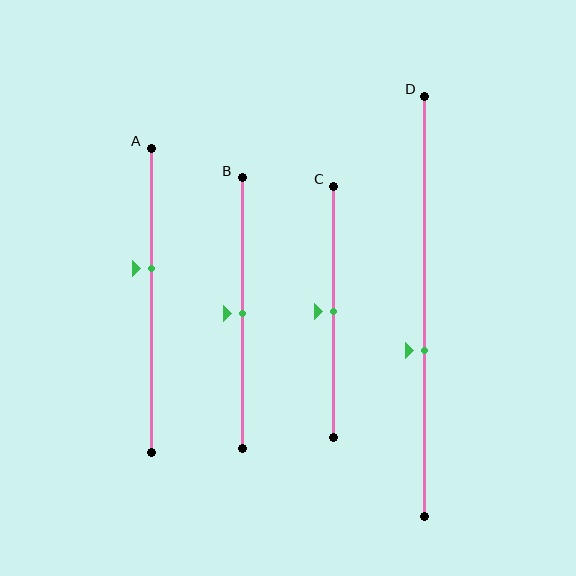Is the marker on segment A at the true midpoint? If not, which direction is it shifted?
No, the marker on segment A is shifted upward by about 10% of the segment length.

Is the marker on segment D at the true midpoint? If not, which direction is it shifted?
No, the marker on segment D is shifted downward by about 11% of the segment length.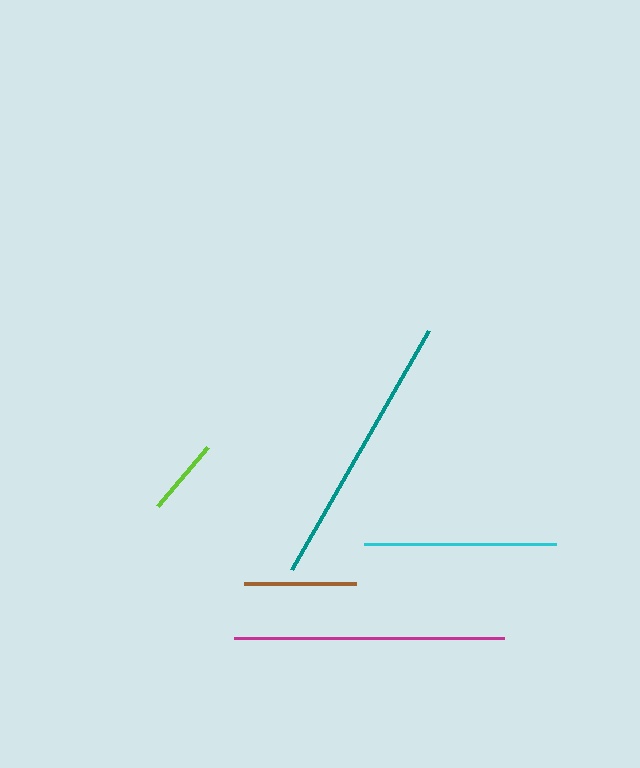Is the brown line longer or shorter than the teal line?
The teal line is longer than the brown line.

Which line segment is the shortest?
The lime line is the shortest at approximately 78 pixels.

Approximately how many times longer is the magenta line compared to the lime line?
The magenta line is approximately 3.5 times the length of the lime line.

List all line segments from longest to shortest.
From longest to shortest: teal, magenta, cyan, brown, lime.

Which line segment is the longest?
The teal line is the longest at approximately 276 pixels.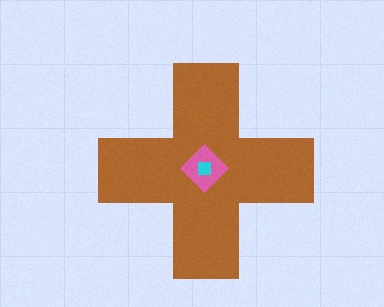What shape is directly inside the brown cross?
The pink diamond.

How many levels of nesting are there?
3.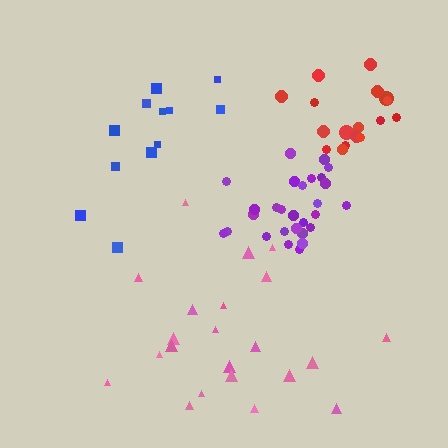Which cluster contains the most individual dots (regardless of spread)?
Purple (28).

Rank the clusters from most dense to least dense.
purple, red, pink, blue.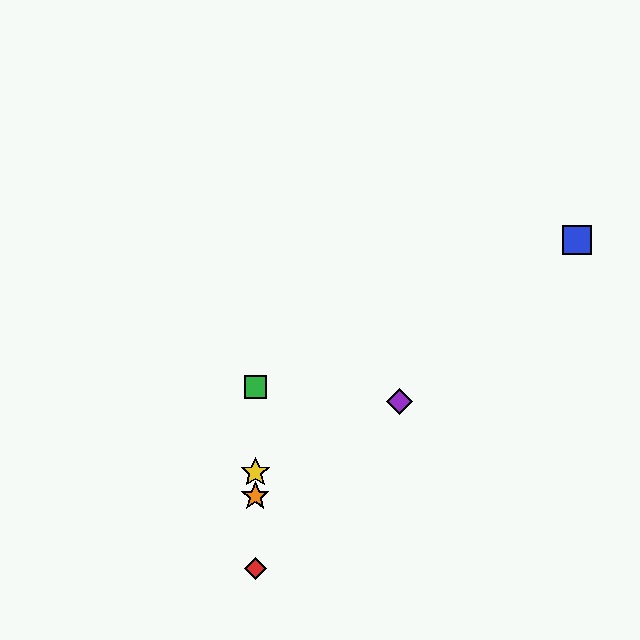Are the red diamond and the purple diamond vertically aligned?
No, the red diamond is at x≈255 and the purple diamond is at x≈399.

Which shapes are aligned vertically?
The red diamond, the green square, the yellow star, the orange star are aligned vertically.